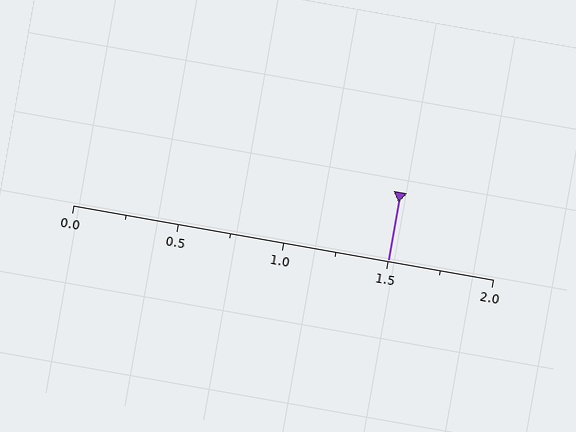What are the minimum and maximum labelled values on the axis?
The axis runs from 0.0 to 2.0.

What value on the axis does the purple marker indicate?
The marker indicates approximately 1.5.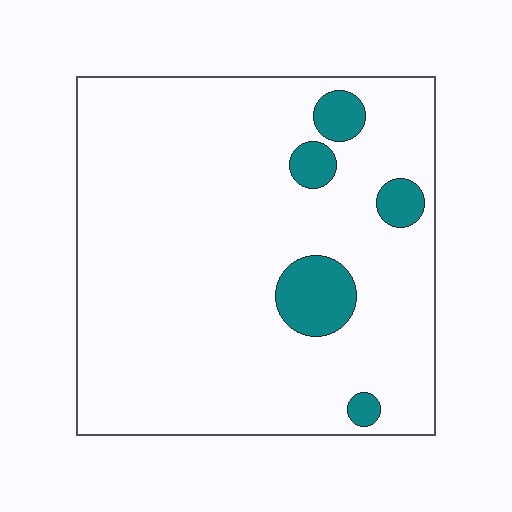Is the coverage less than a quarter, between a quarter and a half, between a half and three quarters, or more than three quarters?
Less than a quarter.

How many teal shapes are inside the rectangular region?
5.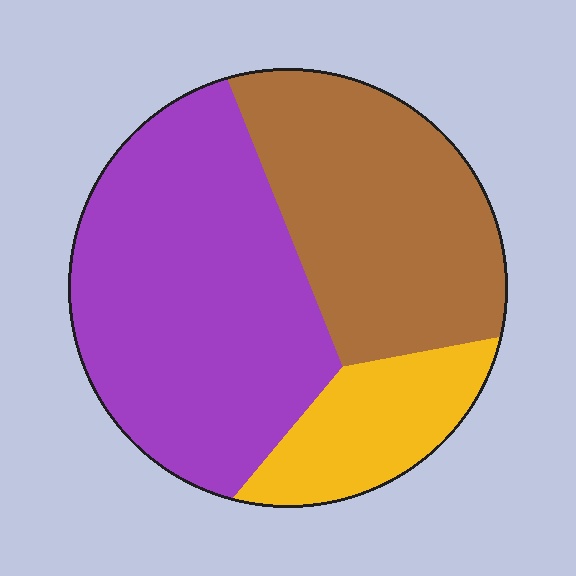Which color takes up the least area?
Yellow, at roughly 15%.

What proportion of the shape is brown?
Brown takes up between a quarter and a half of the shape.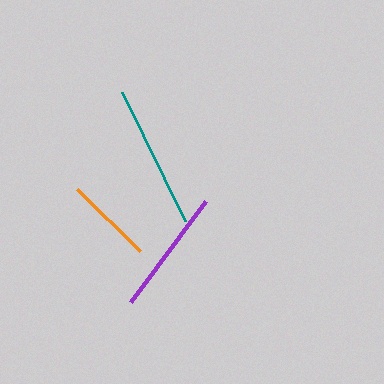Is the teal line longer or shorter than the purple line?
The teal line is longer than the purple line.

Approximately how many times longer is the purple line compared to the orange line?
The purple line is approximately 1.4 times the length of the orange line.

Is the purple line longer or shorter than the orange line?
The purple line is longer than the orange line.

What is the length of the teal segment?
The teal segment is approximately 143 pixels long.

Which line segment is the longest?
The teal line is the longest at approximately 143 pixels.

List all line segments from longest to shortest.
From longest to shortest: teal, purple, orange.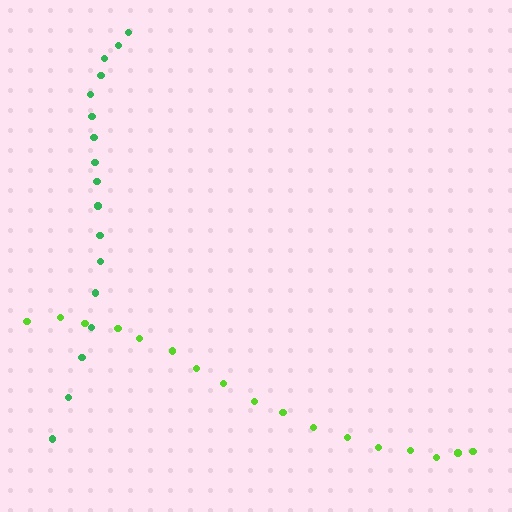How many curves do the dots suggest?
There are 2 distinct paths.